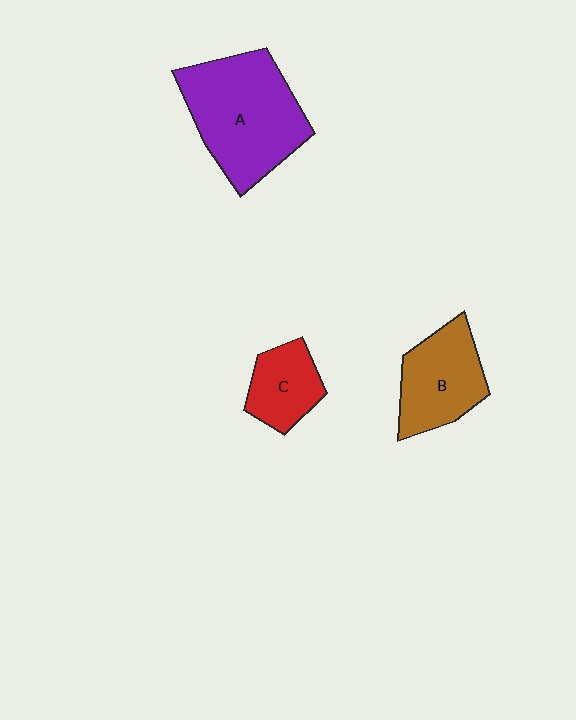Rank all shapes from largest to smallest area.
From largest to smallest: A (purple), B (brown), C (red).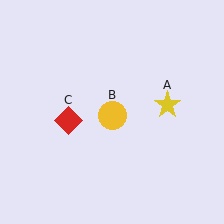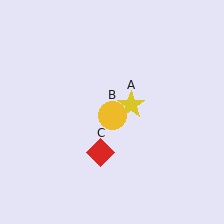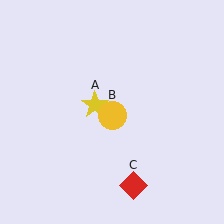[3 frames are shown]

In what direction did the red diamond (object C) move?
The red diamond (object C) moved down and to the right.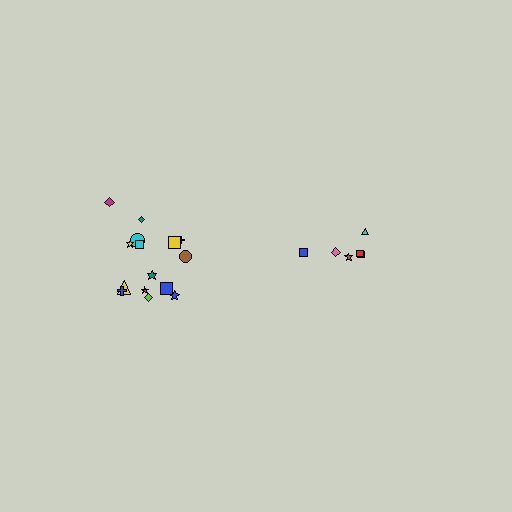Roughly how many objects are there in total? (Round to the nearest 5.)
Roughly 20 objects in total.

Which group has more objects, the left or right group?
The left group.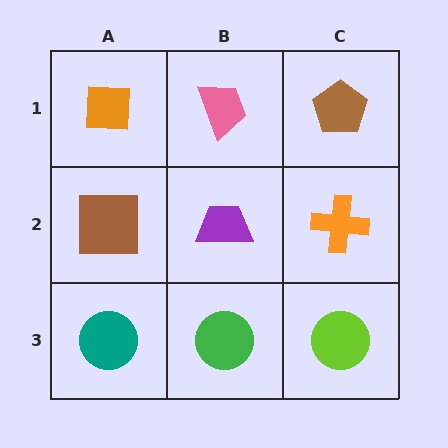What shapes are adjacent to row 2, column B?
A pink trapezoid (row 1, column B), a green circle (row 3, column B), a brown square (row 2, column A), an orange cross (row 2, column C).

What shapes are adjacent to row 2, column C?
A brown pentagon (row 1, column C), a lime circle (row 3, column C), a purple trapezoid (row 2, column B).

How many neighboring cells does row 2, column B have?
4.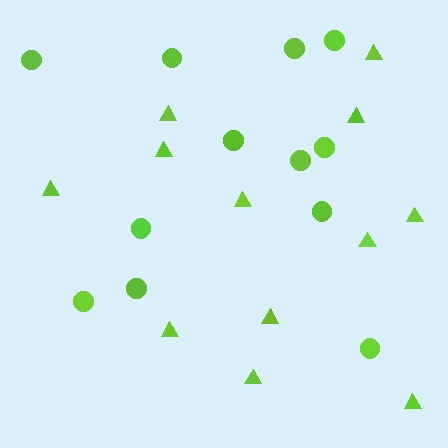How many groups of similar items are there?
There are 2 groups: one group of circles (12) and one group of triangles (12).